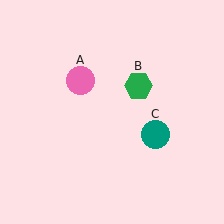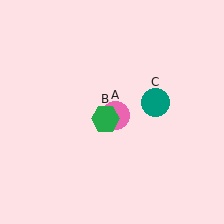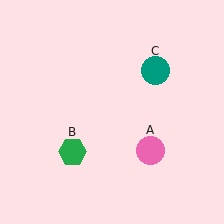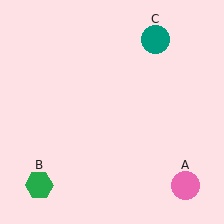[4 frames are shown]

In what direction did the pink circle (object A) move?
The pink circle (object A) moved down and to the right.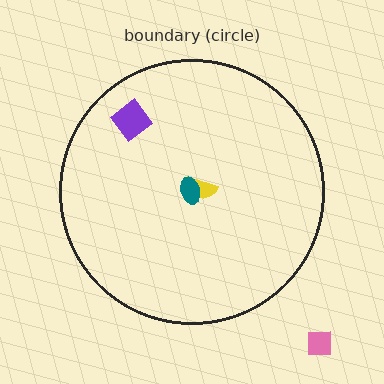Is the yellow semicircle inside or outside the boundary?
Inside.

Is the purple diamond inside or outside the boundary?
Inside.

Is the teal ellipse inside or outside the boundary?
Inside.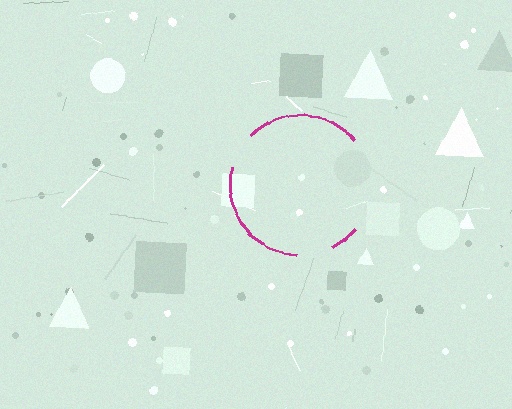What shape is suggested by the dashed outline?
The dashed outline suggests a circle.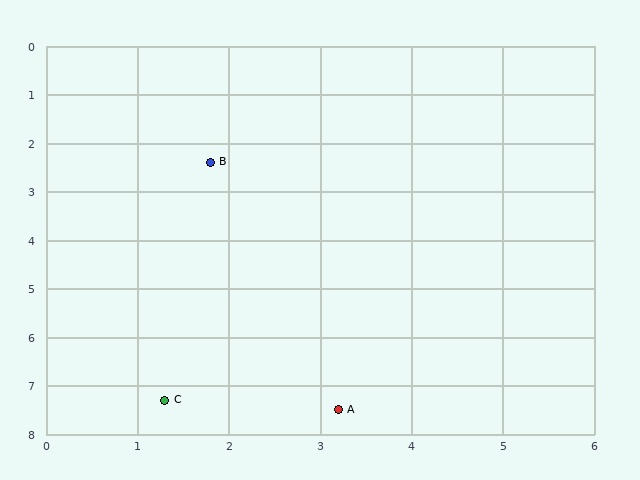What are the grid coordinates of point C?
Point C is at approximately (1.3, 7.3).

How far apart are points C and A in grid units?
Points C and A are about 1.9 grid units apart.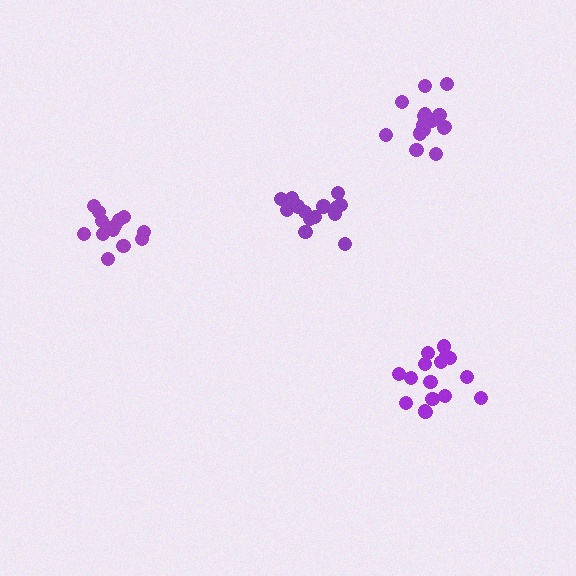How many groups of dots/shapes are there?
There are 4 groups.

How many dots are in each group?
Group 1: 14 dots, Group 2: 15 dots, Group 3: 16 dots, Group 4: 14 dots (59 total).